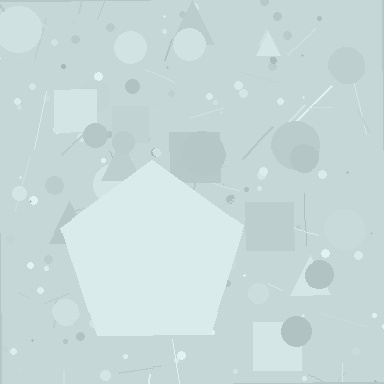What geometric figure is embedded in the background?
A pentagon is embedded in the background.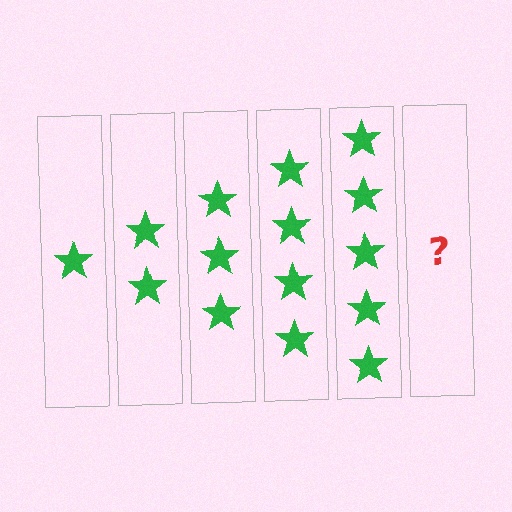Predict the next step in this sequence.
The next step is 6 stars.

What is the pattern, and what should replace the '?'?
The pattern is that each step adds one more star. The '?' should be 6 stars.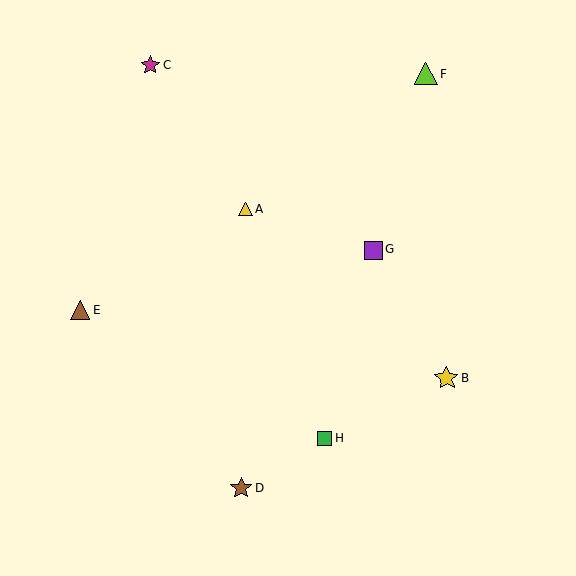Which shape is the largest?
The yellow star (labeled B) is the largest.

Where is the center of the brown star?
The center of the brown star is at (241, 489).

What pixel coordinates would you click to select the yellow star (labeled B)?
Click at (447, 378) to select the yellow star B.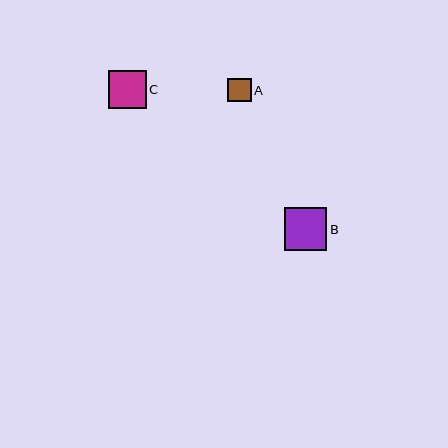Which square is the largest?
Square B is the largest with a size of approximately 43 pixels.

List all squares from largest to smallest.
From largest to smallest: B, C, A.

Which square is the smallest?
Square A is the smallest with a size of approximately 23 pixels.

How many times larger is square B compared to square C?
Square B is approximately 1.1 times the size of square C.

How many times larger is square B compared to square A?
Square B is approximately 1.8 times the size of square A.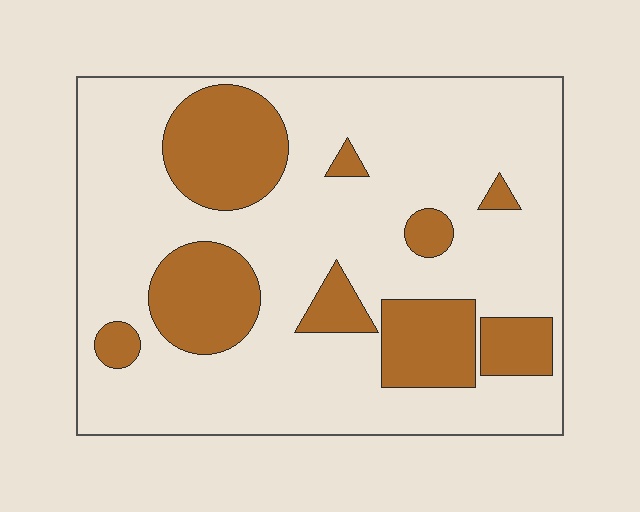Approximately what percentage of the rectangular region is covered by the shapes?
Approximately 25%.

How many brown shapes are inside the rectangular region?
9.